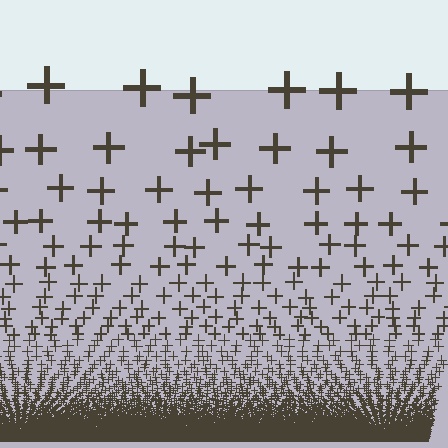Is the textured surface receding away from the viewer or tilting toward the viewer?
The surface appears to tilt toward the viewer. Texture elements get larger and sparser toward the top.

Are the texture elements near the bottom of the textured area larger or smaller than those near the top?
Smaller. The gradient is inverted — elements near the bottom are smaller and denser.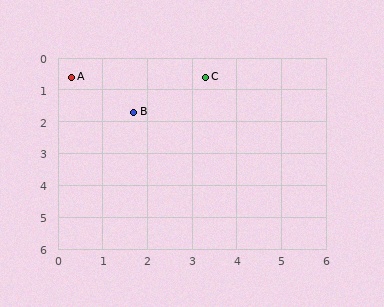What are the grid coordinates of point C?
Point C is at approximately (3.3, 0.6).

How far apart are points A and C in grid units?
Points A and C are about 3.0 grid units apart.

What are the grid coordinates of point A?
Point A is at approximately (0.3, 0.6).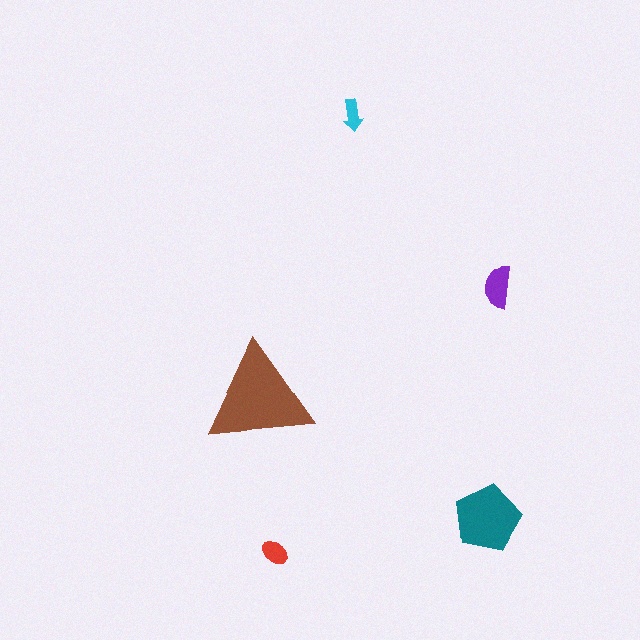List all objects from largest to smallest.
The brown triangle, the teal pentagon, the purple semicircle, the red ellipse, the cyan arrow.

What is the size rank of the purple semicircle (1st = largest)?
3rd.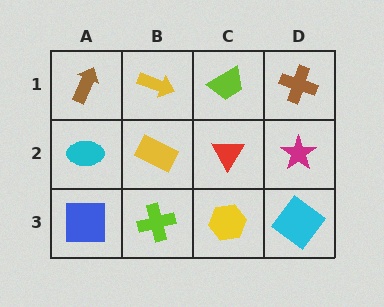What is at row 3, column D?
A cyan diamond.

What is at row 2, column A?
A cyan ellipse.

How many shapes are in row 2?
4 shapes.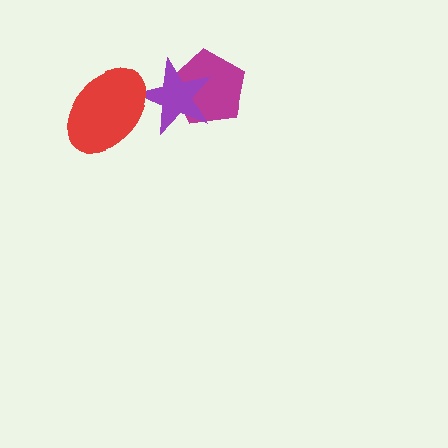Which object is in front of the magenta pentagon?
The purple star is in front of the magenta pentagon.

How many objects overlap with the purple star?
2 objects overlap with the purple star.